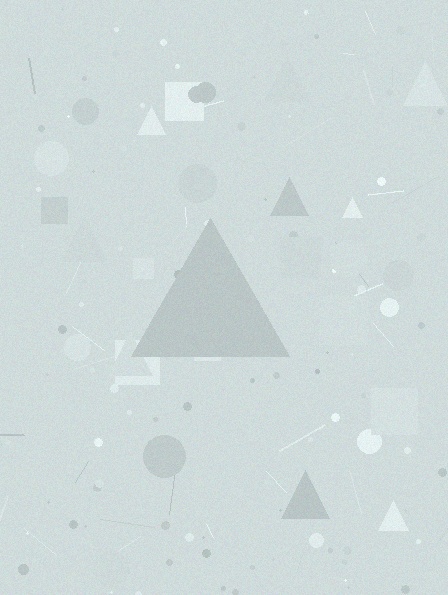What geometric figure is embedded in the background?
A triangle is embedded in the background.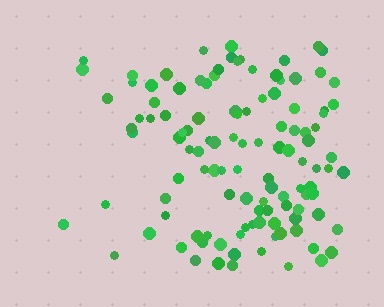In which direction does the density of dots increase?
From left to right, with the right side densest.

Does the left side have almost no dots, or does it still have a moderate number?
Still a moderate number, just noticeably fewer than the right.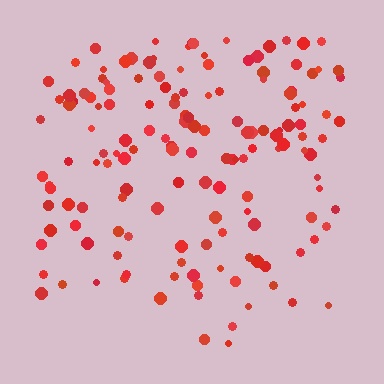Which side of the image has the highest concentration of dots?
The top.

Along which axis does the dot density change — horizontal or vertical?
Vertical.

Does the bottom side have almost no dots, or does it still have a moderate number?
Still a moderate number, just noticeably fewer than the top.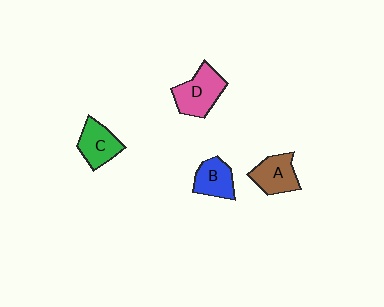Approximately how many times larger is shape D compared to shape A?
Approximately 1.3 times.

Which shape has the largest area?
Shape D (pink).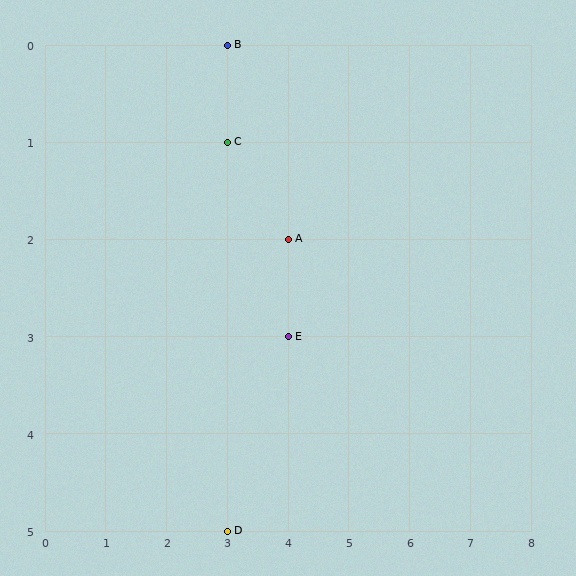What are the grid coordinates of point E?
Point E is at grid coordinates (4, 3).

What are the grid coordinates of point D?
Point D is at grid coordinates (3, 5).